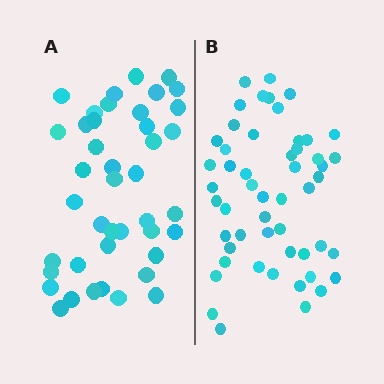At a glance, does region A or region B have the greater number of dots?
Region B (the right region) has more dots.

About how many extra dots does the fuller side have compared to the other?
Region B has roughly 10 or so more dots than region A.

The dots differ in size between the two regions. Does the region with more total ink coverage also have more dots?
No. Region A has more total ink coverage because its dots are larger, but region B actually contains more individual dots. Total area can be misleading — the number of items is what matters here.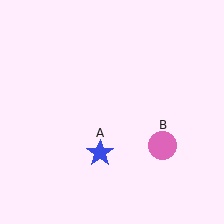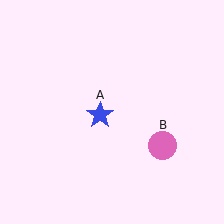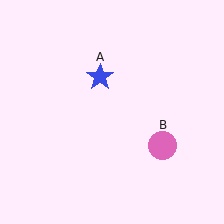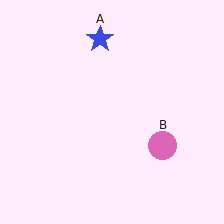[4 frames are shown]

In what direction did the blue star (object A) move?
The blue star (object A) moved up.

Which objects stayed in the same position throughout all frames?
Pink circle (object B) remained stationary.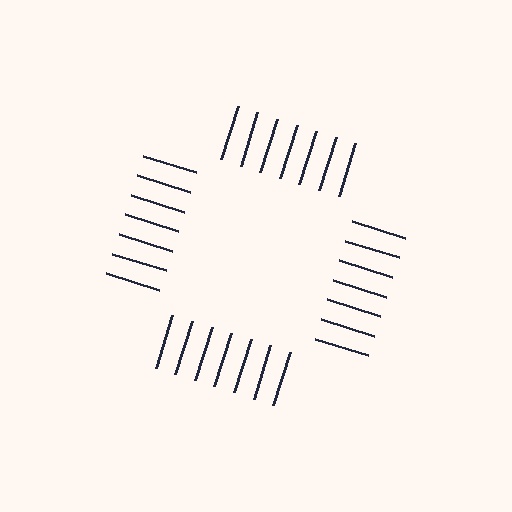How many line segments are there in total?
28 — 7 along each of the 4 edges.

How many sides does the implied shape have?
4 sides — the line-ends trace a square.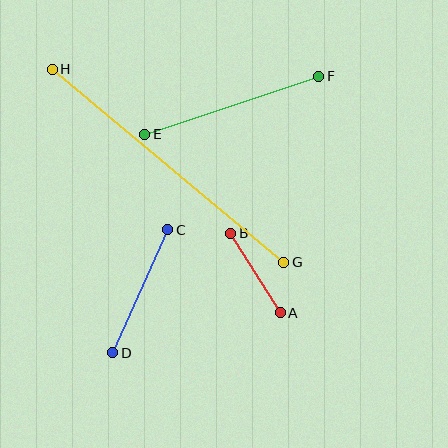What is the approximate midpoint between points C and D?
The midpoint is at approximately (140, 291) pixels.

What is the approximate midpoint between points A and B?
The midpoint is at approximately (256, 273) pixels.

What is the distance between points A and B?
The distance is approximately 94 pixels.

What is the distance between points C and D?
The distance is approximately 135 pixels.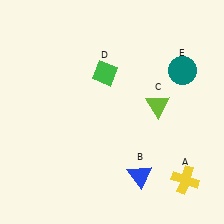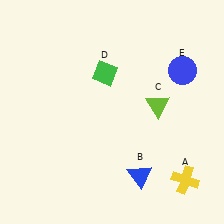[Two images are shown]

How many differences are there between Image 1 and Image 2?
There is 1 difference between the two images.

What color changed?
The circle (E) changed from teal in Image 1 to blue in Image 2.